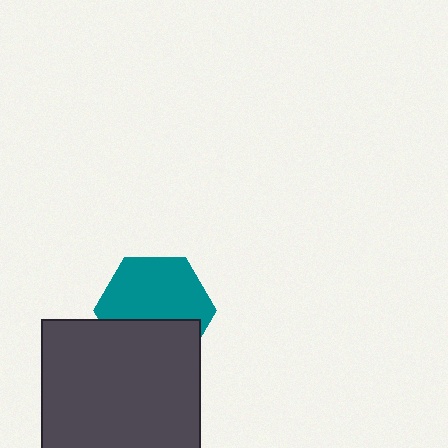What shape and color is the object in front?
The object in front is a dark gray rectangle.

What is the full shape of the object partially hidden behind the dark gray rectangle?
The partially hidden object is a teal hexagon.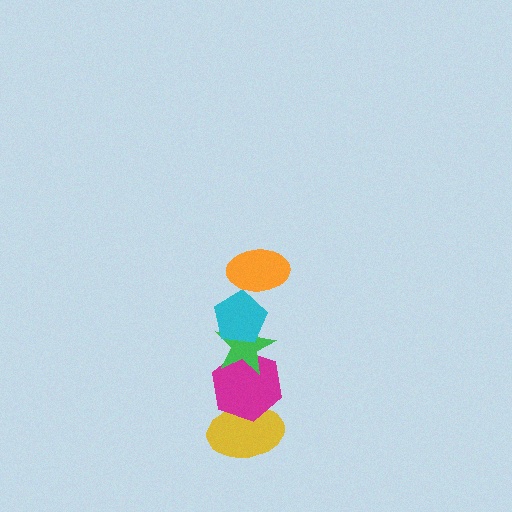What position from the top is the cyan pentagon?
The cyan pentagon is 2nd from the top.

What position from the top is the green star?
The green star is 3rd from the top.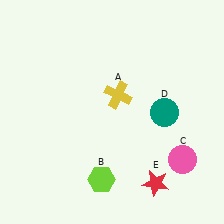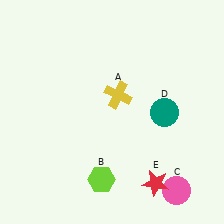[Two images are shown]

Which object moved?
The pink circle (C) moved down.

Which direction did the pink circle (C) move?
The pink circle (C) moved down.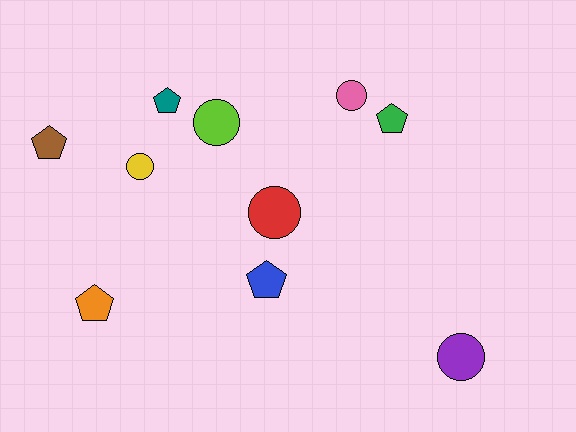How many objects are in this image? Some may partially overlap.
There are 10 objects.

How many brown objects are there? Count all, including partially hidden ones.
There is 1 brown object.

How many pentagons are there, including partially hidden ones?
There are 5 pentagons.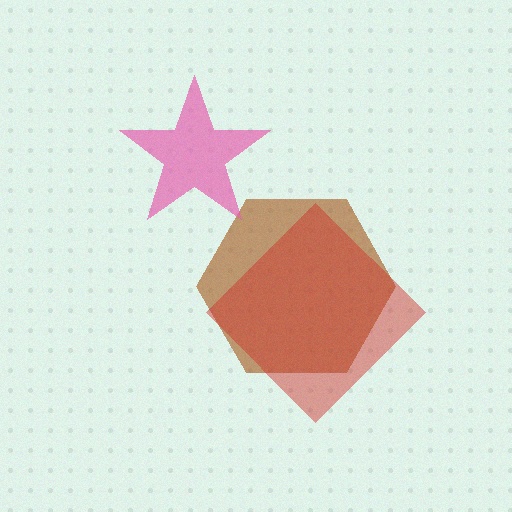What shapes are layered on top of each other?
The layered shapes are: a brown hexagon, a pink star, a red diamond.